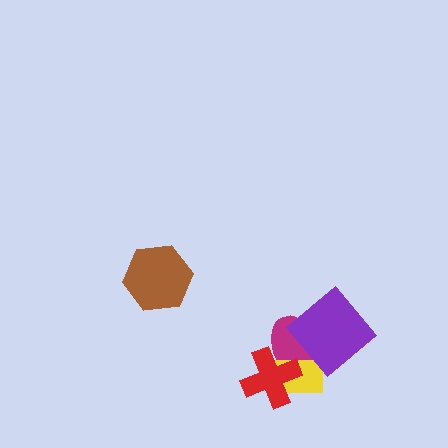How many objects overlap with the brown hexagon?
0 objects overlap with the brown hexagon.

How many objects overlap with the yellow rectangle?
3 objects overlap with the yellow rectangle.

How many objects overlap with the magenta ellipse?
3 objects overlap with the magenta ellipse.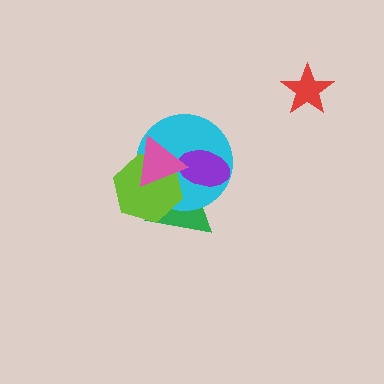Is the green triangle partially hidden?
Yes, it is partially covered by another shape.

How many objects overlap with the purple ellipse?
3 objects overlap with the purple ellipse.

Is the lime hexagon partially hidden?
Yes, it is partially covered by another shape.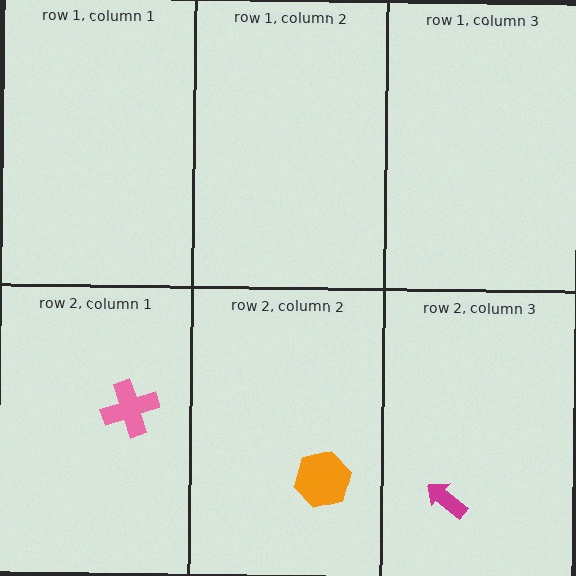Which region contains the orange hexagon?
The row 2, column 2 region.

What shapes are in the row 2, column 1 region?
The pink cross.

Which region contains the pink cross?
The row 2, column 1 region.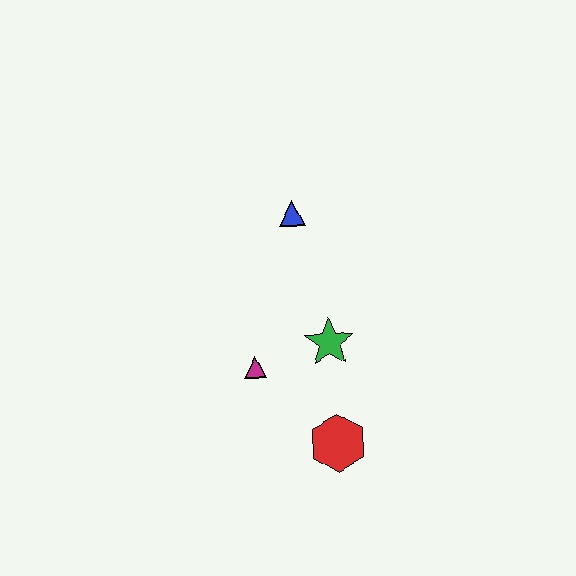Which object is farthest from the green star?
The blue triangle is farthest from the green star.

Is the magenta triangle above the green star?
No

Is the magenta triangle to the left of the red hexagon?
Yes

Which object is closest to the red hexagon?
The green star is closest to the red hexagon.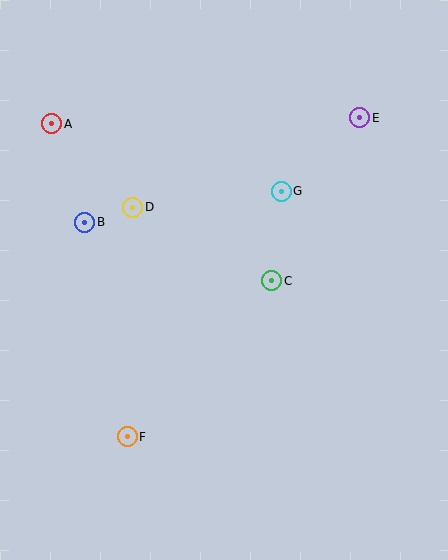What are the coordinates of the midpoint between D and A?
The midpoint between D and A is at (92, 166).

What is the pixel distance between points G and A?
The distance between G and A is 239 pixels.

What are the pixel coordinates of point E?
Point E is at (360, 118).